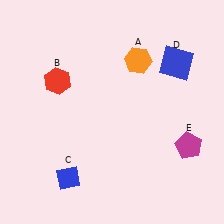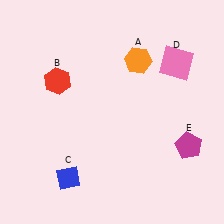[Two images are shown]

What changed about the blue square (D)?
In Image 1, D is blue. In Image 2, it changed to pink.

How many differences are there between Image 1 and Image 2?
There is 1 difference between the two images.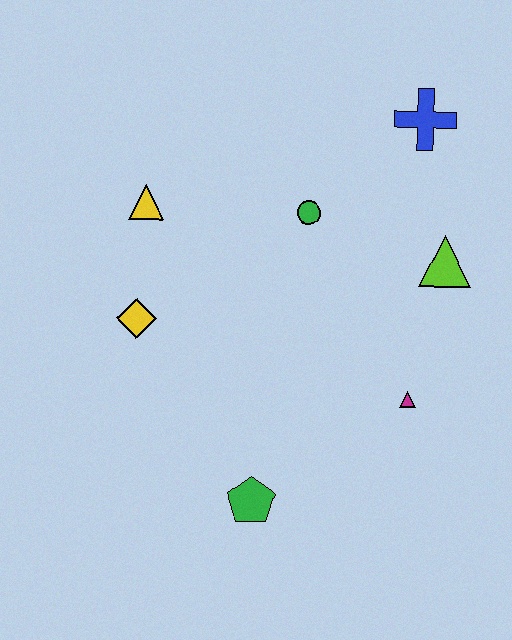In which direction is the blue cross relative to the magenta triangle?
The blue cross is above the magenta triangle.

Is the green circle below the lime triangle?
No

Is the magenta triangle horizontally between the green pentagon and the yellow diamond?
No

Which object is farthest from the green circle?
The green pentagon is farthest from the green circle.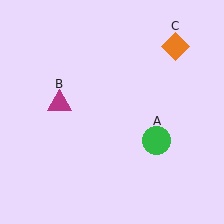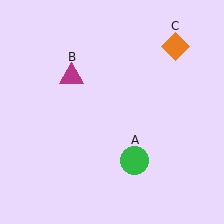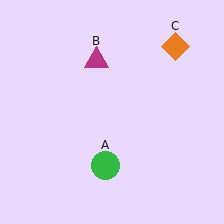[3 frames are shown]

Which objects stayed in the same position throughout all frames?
Orange diamond (object C) remained stationary.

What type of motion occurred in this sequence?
The green circle (object A), magenta triangle (object B) rotated clockwise around the center of the scene.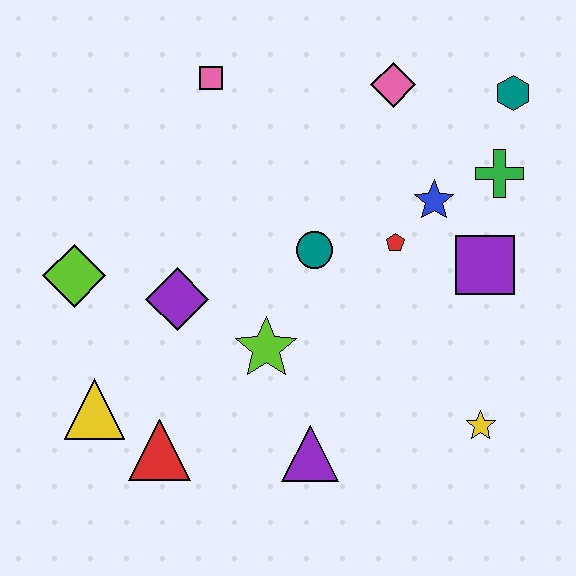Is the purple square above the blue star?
No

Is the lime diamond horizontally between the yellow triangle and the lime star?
No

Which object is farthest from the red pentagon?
The yellow triangle is farthest from the red pentagon.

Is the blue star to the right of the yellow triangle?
Yes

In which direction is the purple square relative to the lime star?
The purple square is to the right of the lime star.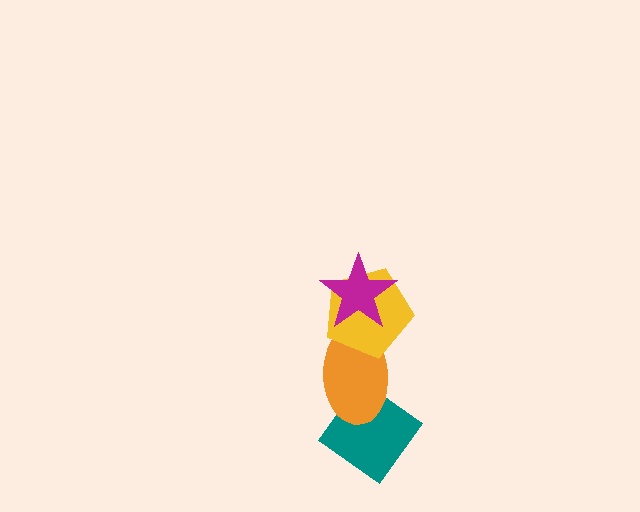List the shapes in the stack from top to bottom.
From top to bottom: the magenta star, the yellow pentagon, the orange ellipse, the teal diamond.